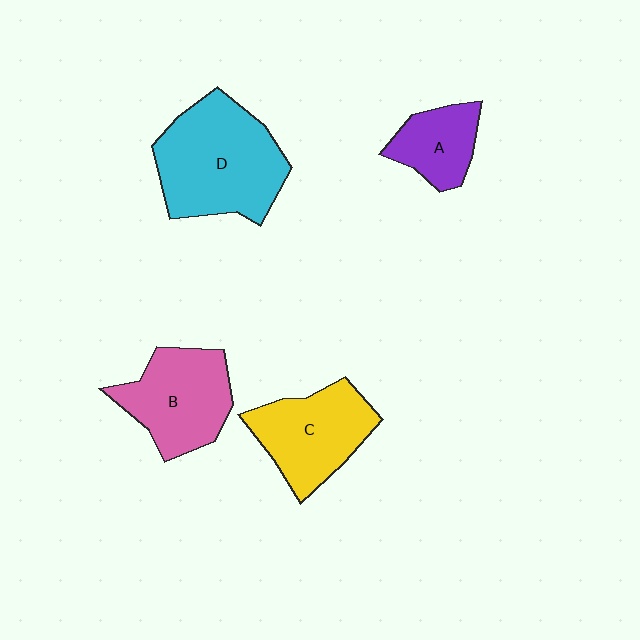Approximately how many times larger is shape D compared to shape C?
Approximately 1.4 times.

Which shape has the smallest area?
Shape A (purple).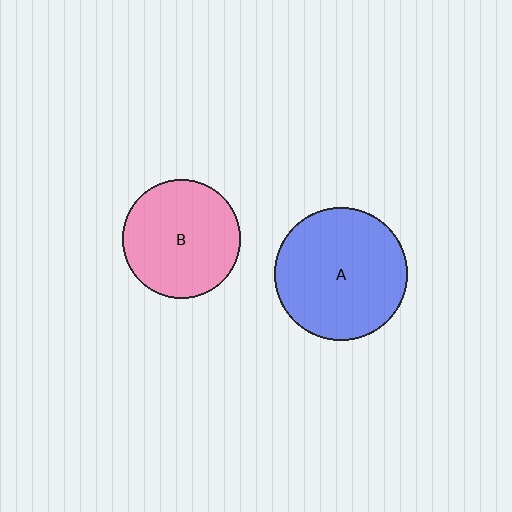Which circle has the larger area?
Circle A (blue).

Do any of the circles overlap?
No, none of the circles overlap.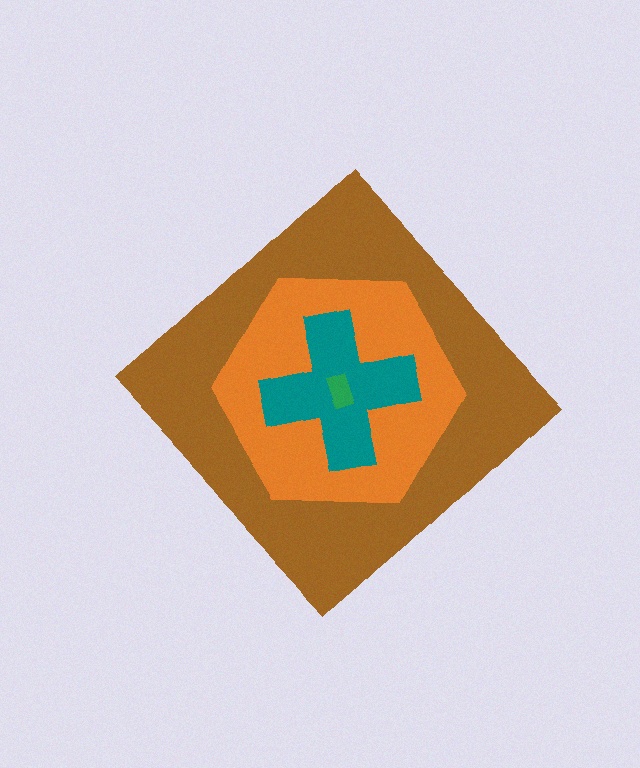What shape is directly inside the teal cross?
The green rectangle.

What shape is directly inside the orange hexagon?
The teal cross.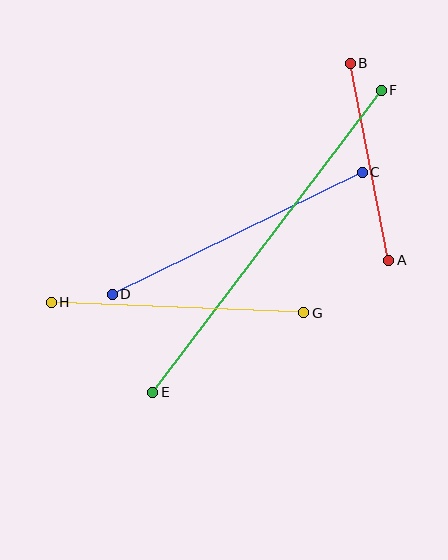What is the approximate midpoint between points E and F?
The midpoint is at approximately (267, 241) pixels.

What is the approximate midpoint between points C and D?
The midpoint is at approximately (237, 233) pixels.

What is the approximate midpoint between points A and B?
The midpoint is at approximately (369, 162) pixels.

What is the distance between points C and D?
The distance is approximately 278 pixels.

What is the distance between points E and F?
The distance is approximately 379 pixels.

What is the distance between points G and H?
The distance is approximately 252 pixels.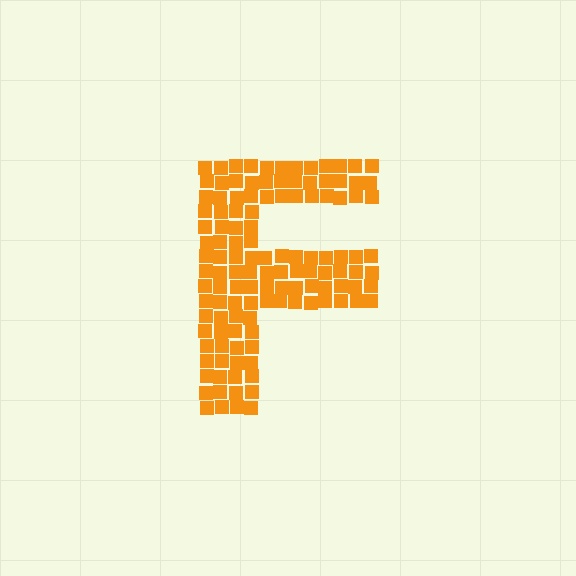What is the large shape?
The large shape is the letter F.